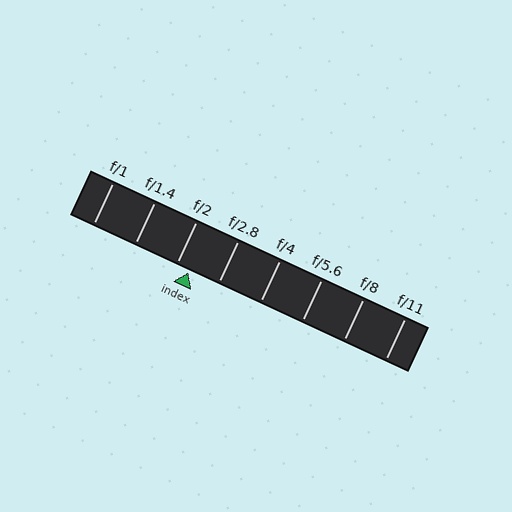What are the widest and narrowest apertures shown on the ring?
The widest aperture shown is f/1 and the narrowest is f/11.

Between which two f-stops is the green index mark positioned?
The index mark is between f/2 and f/2.8.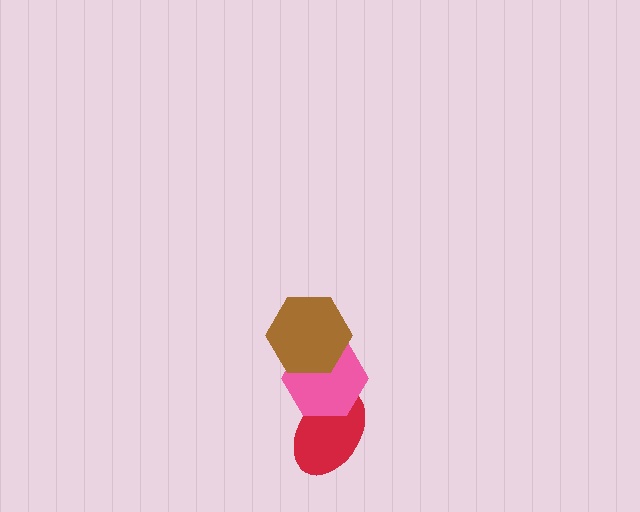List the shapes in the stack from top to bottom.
From top to bottom: the brown hexagon, the pink hexagon, the red ellipse.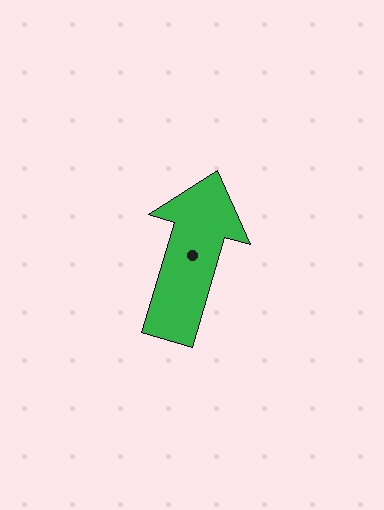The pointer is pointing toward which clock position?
Roughly 1 o'clock.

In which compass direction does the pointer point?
North.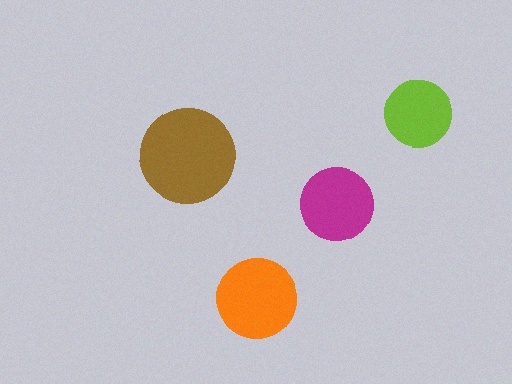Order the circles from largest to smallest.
the brown one, the orange one, the magenta one, the lime one.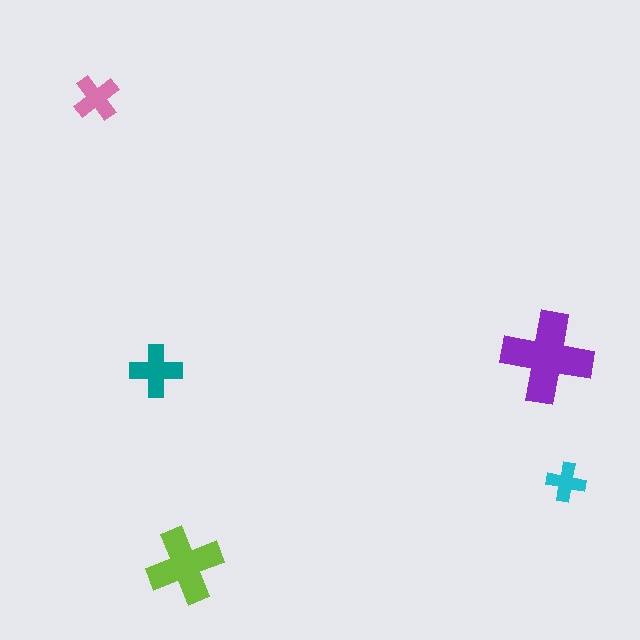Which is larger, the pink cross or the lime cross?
The lime one.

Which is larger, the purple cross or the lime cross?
The purple one.